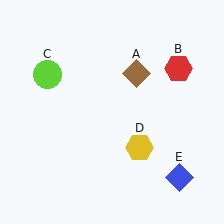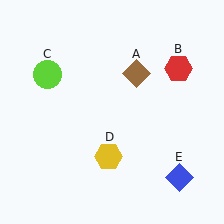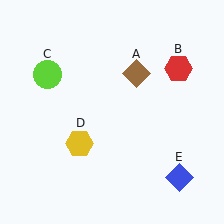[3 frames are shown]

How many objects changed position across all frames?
1 object changed position: yellow hexagon (object D).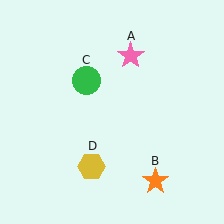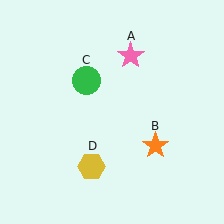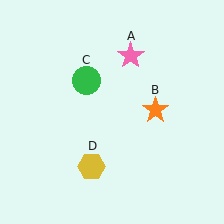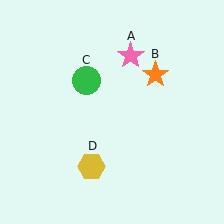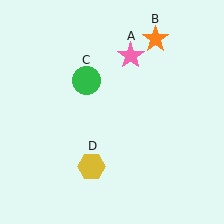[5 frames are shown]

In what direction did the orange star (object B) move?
The orange star (object B) moved up.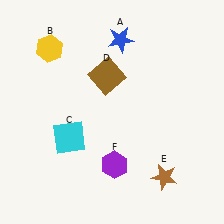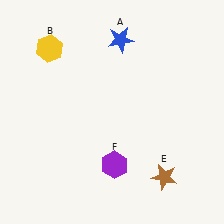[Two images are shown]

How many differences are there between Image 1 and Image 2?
There are 2 differences between the two images.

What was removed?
The cyan square (C), the brown square (D) were removed in Image 2.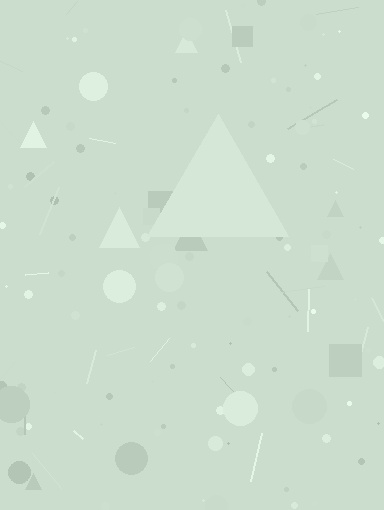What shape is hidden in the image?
A triangle is hidden in the image.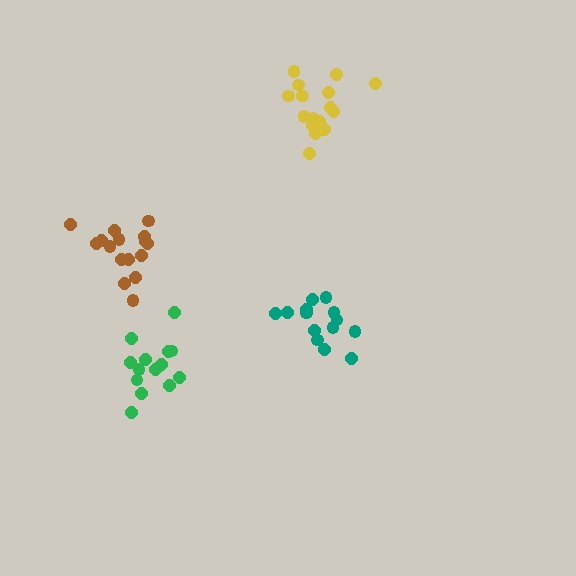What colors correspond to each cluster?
The clusters are colored: green, teal, brown, yellow.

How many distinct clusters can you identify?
There are 4 distinct clusters.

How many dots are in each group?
Group 1: 14 dots, Group 2: 14 dots, Group 3: 16 dots, Group 4: 17 dots (61 total).